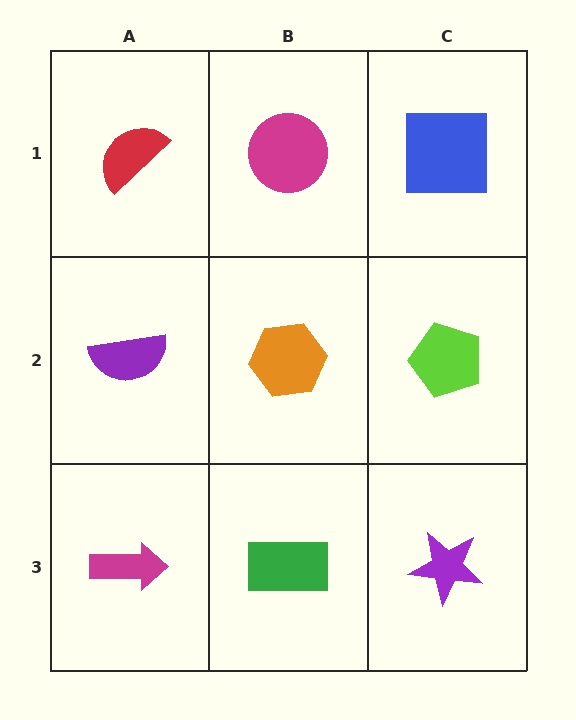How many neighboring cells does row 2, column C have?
3.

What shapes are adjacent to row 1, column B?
An orange hexagon (row 2, column B), a red semicircle (row 1, column A), a blue square (row 1, column C).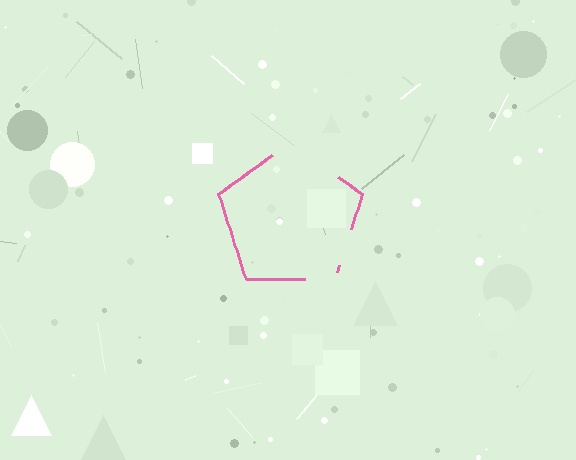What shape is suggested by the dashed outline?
The dashed outline suggests a pentagon.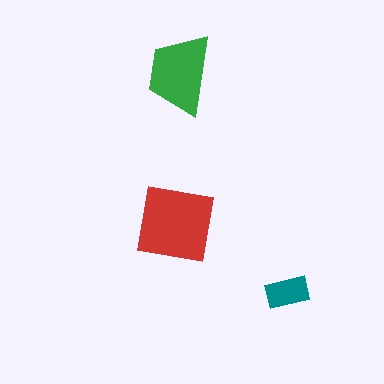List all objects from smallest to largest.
The teal rectangle, the green trapezoid, the red square.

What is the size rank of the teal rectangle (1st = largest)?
3rd.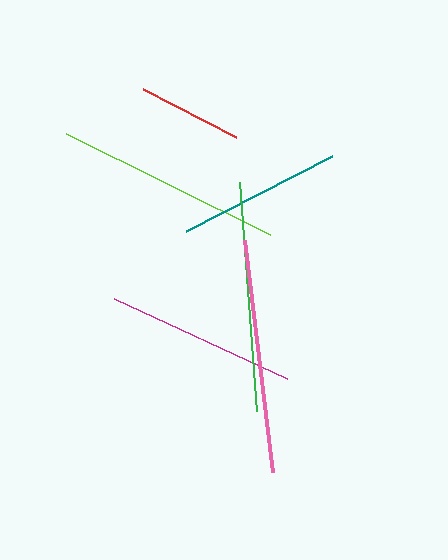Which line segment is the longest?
The pink line is the longest at approximately 234 pixels.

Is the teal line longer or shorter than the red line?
The teal line is longer than the red line.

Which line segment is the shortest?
The red line is the shortest at approximately 104 pixels.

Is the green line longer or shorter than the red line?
The green line is longer than the red line.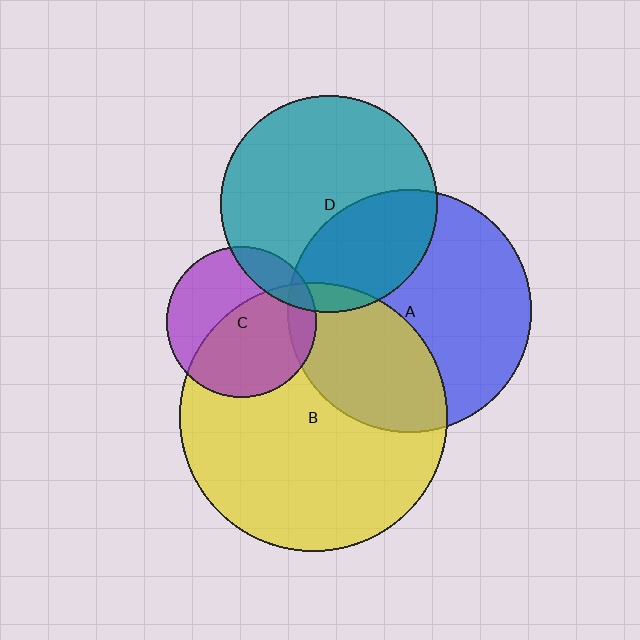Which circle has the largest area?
Circle B (yellow).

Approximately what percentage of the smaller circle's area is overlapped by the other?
Approximately 55%.